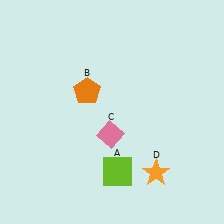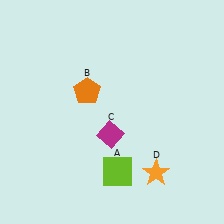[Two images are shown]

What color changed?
The diamond (C) changed from pink in Image 1 to magenta in Image 2.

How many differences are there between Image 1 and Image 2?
There is 1 difference between the two images.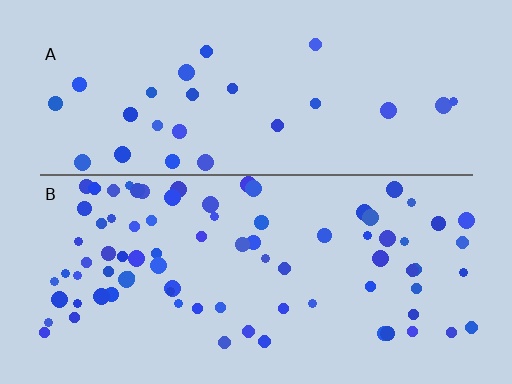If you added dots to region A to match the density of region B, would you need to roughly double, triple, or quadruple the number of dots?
Approximately triple.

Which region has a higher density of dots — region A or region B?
B (the bottom).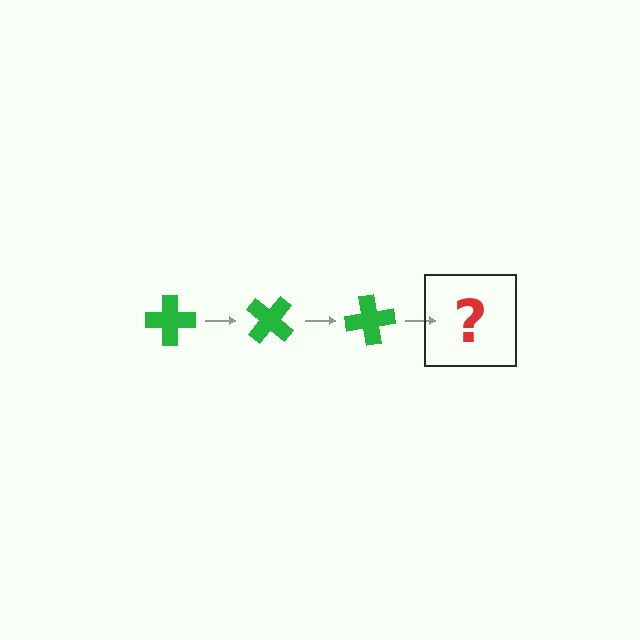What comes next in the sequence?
The next element should be a green cross rotated 120 degrees.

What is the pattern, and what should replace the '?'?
The pattern is that the cross rotates 40 degrees each step. The '?' should be a green cross rotated 120 degrees.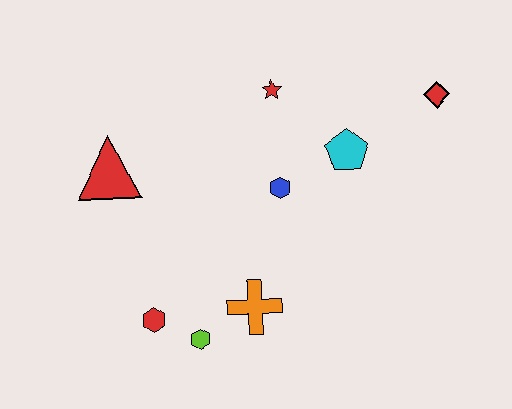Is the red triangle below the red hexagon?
No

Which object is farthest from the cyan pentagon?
The red hexagon is farthest from the cyan pentagon.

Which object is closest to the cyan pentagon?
The blue hexagon is closest to the cyan pentagon.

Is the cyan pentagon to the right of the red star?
Yes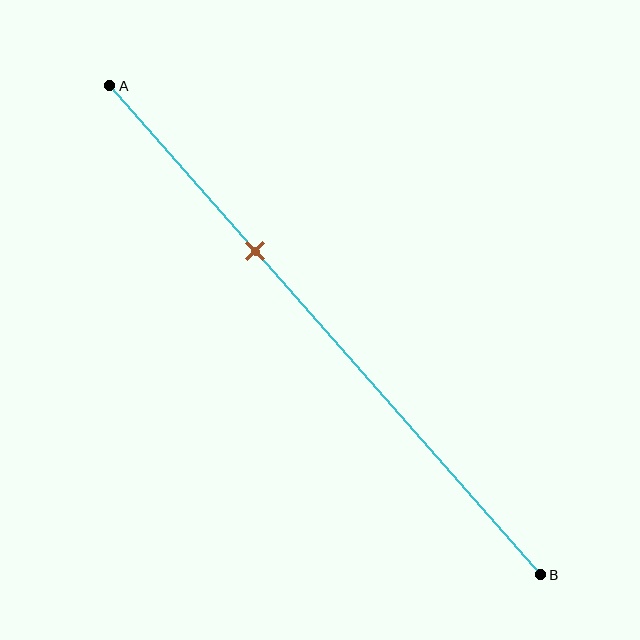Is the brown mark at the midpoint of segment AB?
No, the mark is at about 35% from A, not at the 50% midpoint.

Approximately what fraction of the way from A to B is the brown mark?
The brown mark is approximately 35% of the way from A to B.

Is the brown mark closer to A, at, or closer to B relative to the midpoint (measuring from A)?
The brown mark is closer to point A than the midpoint of segment AB.